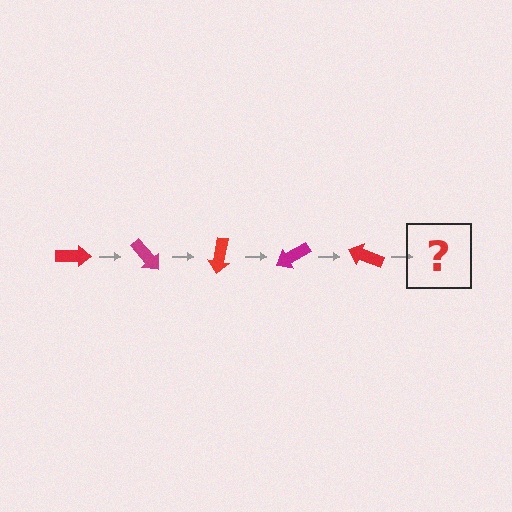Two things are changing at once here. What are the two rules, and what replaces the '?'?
The two rules are that it rotates 50 degrees each step and the color cycles through red and magenta. The '?' should be a magenta arrow, rotated 250 degrees from the start.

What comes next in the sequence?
The next element should be a magenta arrow, rotated 250 degrees from the start.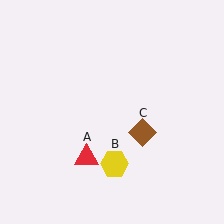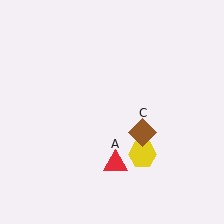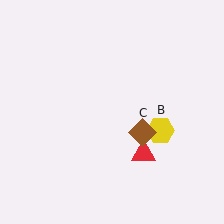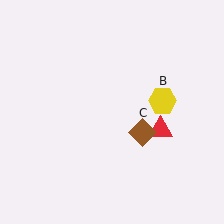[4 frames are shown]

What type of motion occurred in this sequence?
The red triangle (object A), yellow hexagon (object B) rotated counterclockwise around the center of the scene.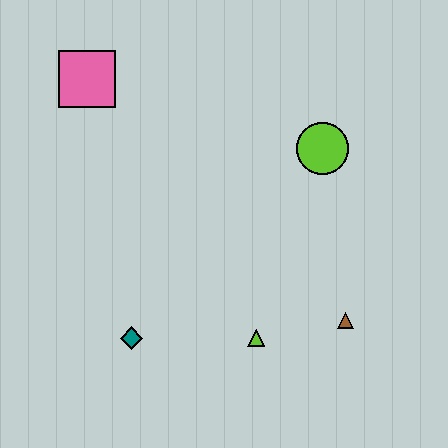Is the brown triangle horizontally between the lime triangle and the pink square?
No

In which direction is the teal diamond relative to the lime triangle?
The teal diamond is to the left of the lime triangle.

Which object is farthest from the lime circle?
The teal diamond is farthest from the lime circle.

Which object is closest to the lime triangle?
The brown triangle is closest to the lime triangle.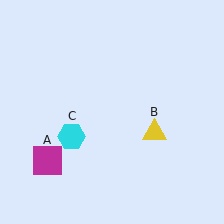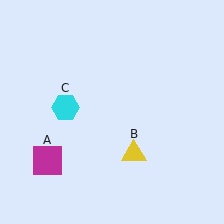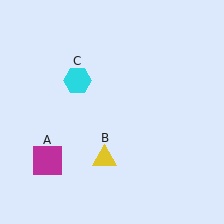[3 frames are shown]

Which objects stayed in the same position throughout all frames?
Magenta square (object A) remained stationary.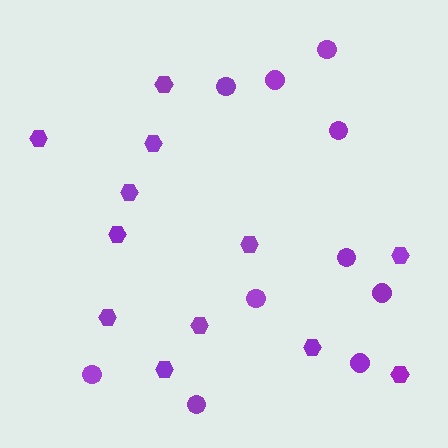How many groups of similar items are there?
There are 2 groups: one group of circles (10) and one group of hexagons (12).